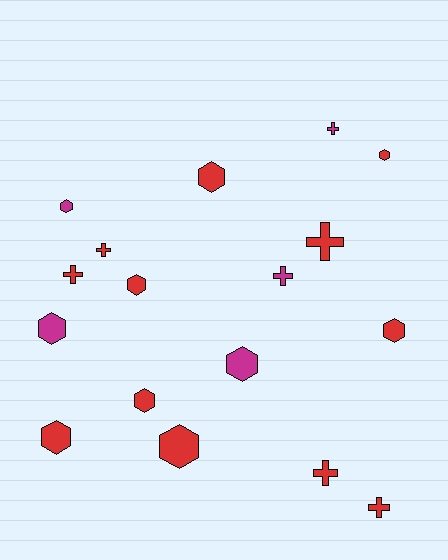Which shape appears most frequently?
Hexagon, with 10 objects.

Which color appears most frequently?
Red, with 12 objects.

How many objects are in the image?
There are 17 objects.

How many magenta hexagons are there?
There are 3 magenta hexagons.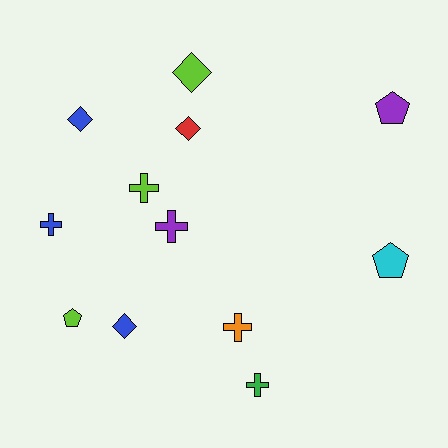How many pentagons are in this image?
There are 3 pentagons.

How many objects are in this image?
There are 12 objects.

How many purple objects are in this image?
There are 2 purple objects.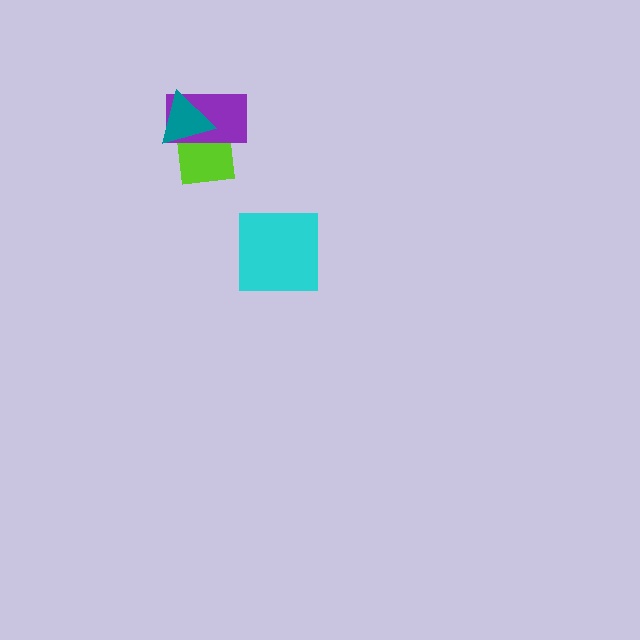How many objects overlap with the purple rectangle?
2 objects overlap with the purple rectangle.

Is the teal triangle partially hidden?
No, no other shape covers it.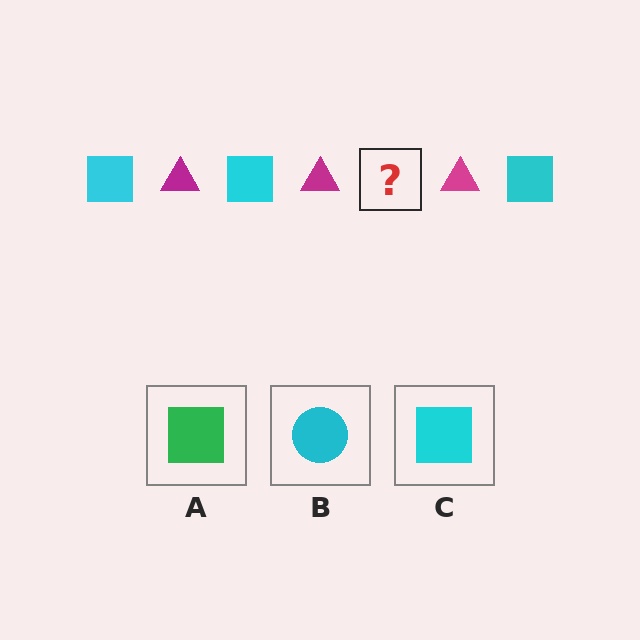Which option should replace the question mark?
Option C.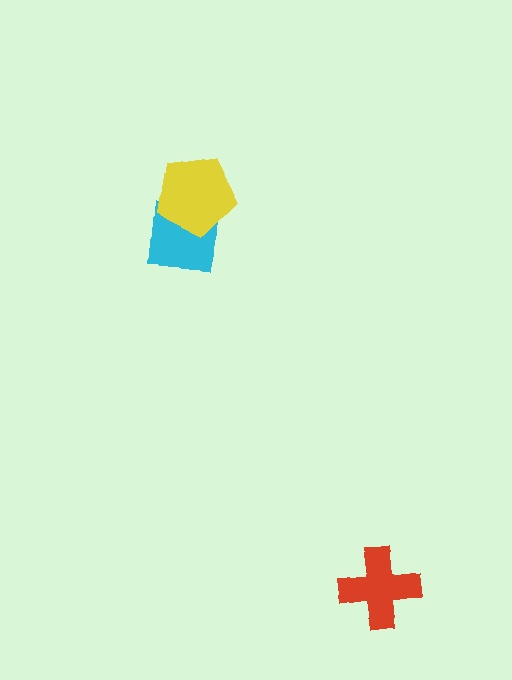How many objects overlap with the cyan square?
1 object overlaps with the cyan square.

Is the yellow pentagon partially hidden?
No, no other shape covers it.